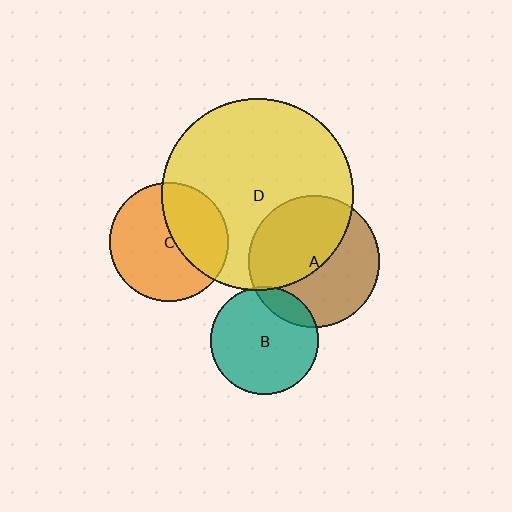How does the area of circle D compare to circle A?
Approximately 2.1 times.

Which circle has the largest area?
Circle D (yellow).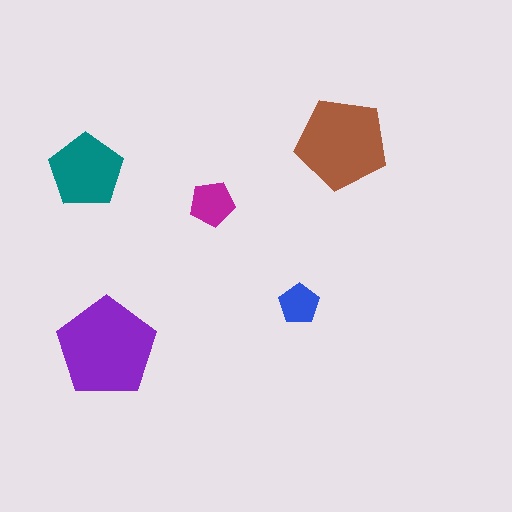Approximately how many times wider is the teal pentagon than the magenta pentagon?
About 1.5 times wider.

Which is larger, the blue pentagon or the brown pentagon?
The brown one.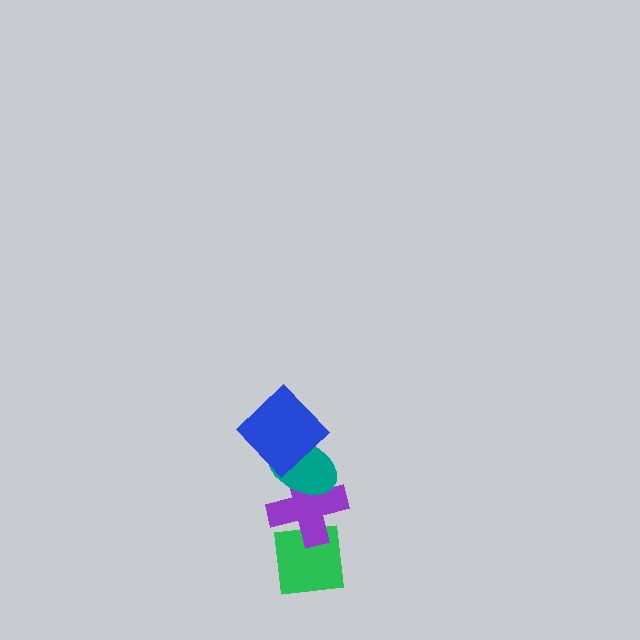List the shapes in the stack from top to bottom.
From top to bottom: the blue diamond, the teal ellipse, the purple cross, the green square.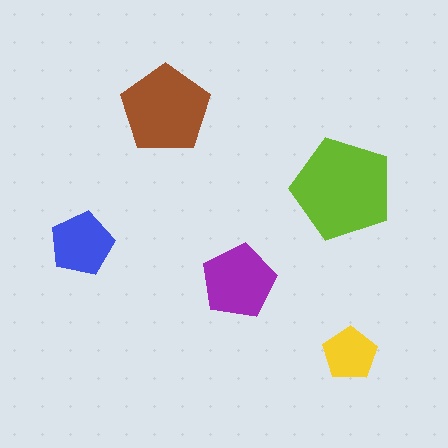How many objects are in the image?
There are 5 objects in the image.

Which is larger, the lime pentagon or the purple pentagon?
The lime one.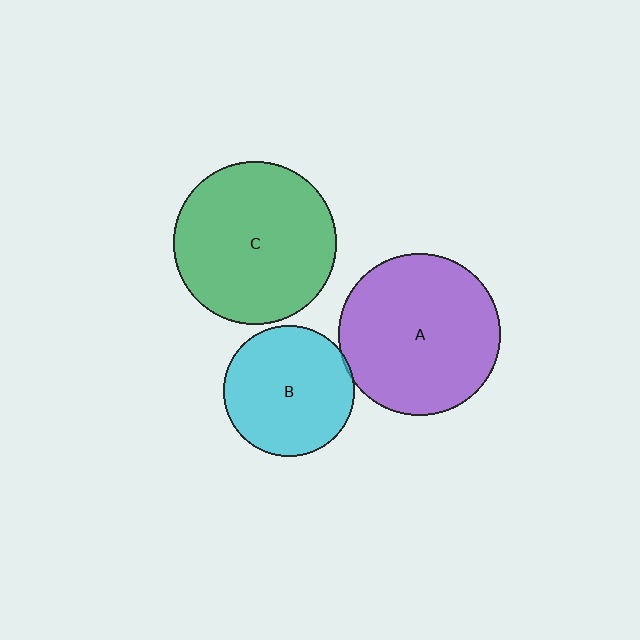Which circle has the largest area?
Circle C (green).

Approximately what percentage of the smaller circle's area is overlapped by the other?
Approximately 5%.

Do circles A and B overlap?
Yes.